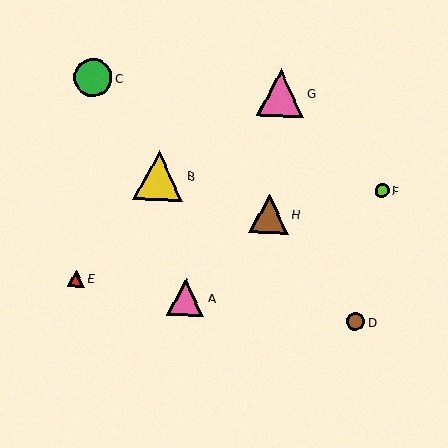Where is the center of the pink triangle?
The center of the pink triangle is at (281, 93).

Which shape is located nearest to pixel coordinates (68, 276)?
The red triangle (labeled E) at (76, 278) is nearest to that location.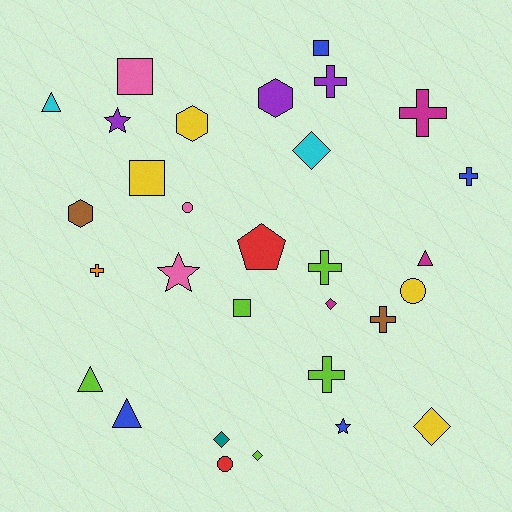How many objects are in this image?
There are 30 objects.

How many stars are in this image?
There are 3 stars.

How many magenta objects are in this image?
There are 3 magenta objects.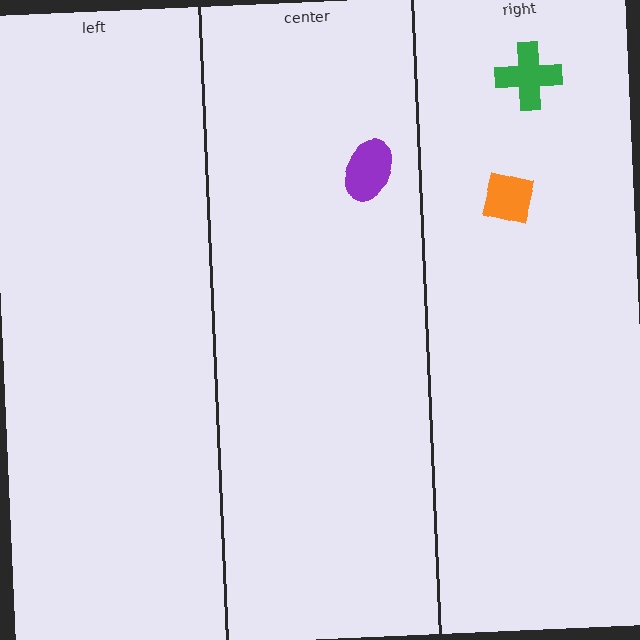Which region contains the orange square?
The right region.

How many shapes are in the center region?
1.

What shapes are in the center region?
The purple ellipse.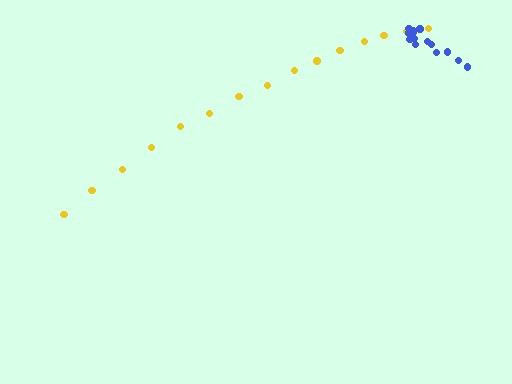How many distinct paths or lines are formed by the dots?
There are 2 distinct paths.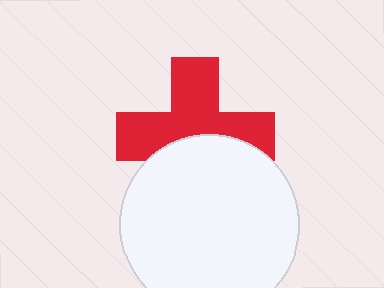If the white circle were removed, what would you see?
You would see the complete red cross.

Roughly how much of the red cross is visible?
About half of it is visible (roughly 62%).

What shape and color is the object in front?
The object in front is a white circle.